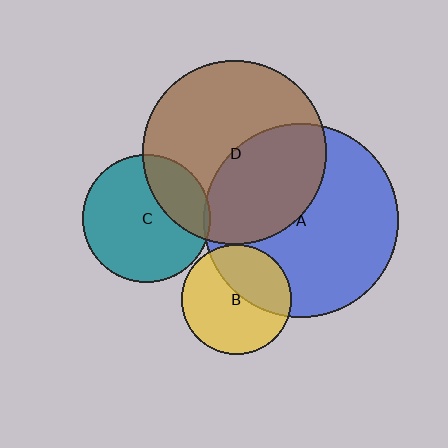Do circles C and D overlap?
Yes.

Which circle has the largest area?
Circle A (blue).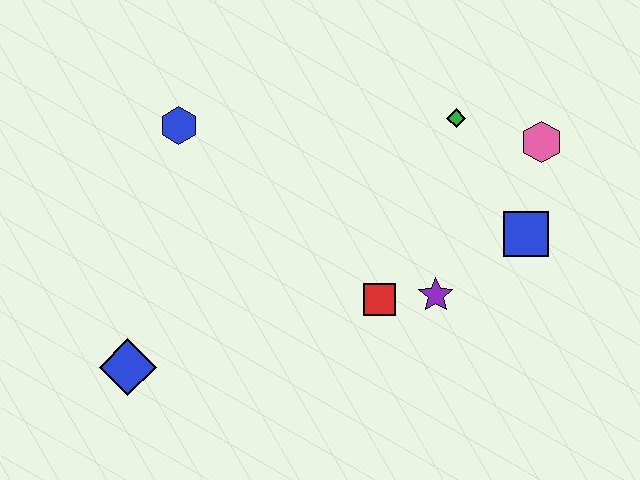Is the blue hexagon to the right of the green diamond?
No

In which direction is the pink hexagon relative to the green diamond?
The pink hexagon is to the right of the green diamond.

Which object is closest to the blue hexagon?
The blue diamond is closest to the blue hexagon.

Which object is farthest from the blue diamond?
The pink hexagon is farthest from the blue diamond.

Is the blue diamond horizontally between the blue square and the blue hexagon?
No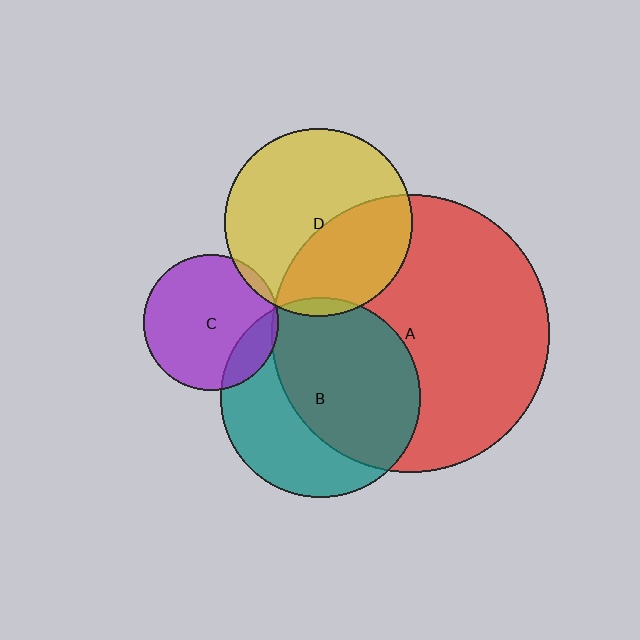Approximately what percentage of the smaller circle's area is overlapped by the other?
Approximately 5%.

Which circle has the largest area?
Circle A (red).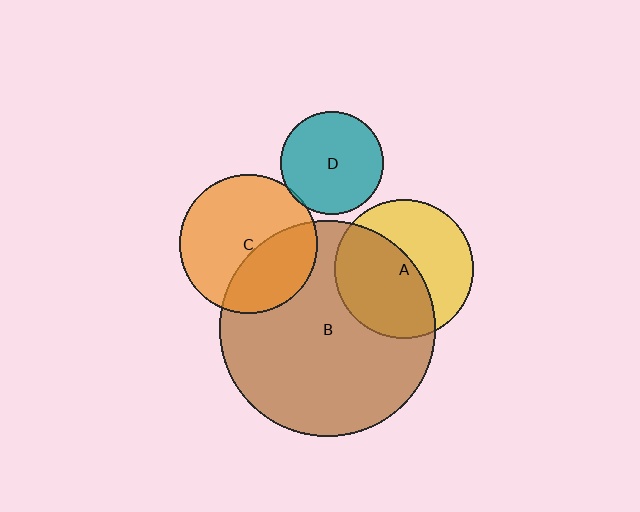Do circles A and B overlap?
Yes.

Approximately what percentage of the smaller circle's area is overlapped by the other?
Approximately 55%.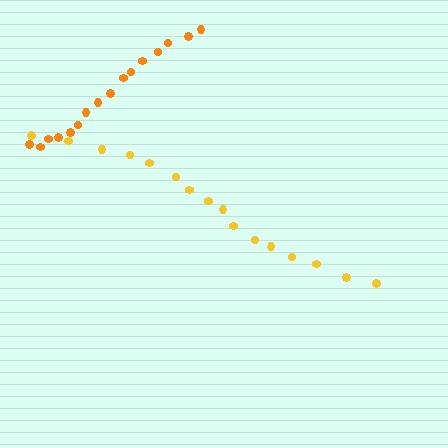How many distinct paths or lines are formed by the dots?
There are 2 distinct paths.